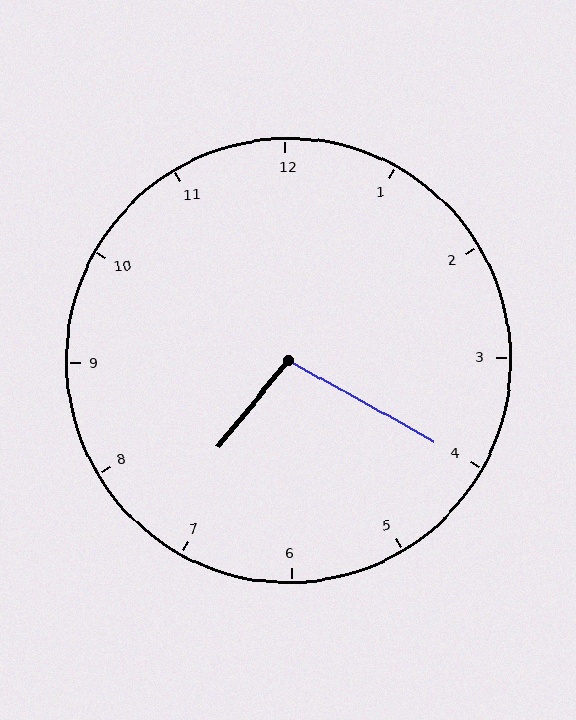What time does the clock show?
7:20.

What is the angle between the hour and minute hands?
Approximately 100 degrees.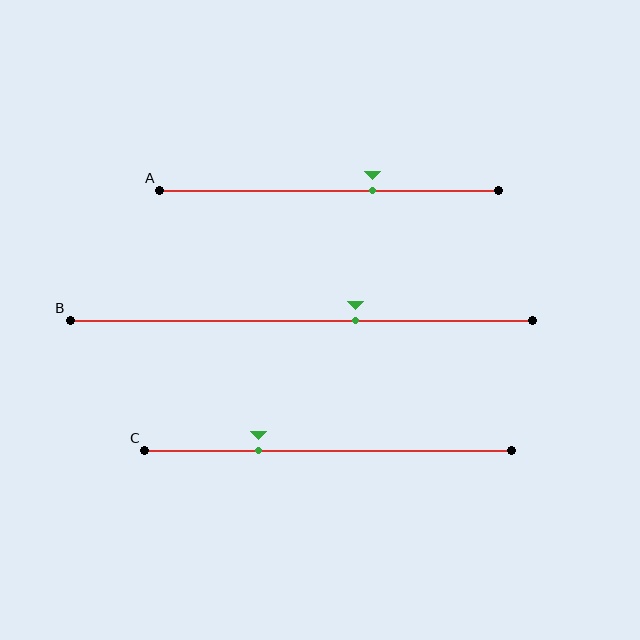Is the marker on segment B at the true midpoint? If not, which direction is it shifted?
No, the marker on segment B is shifted to the right by about 12% of the segment length.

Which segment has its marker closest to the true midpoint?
Segment B has its marker closest to the true midpoint.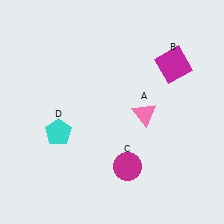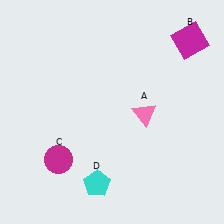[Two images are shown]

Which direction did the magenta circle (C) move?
The magenta circle (C) moved left.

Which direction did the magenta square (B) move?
The magenta square (B) moved up.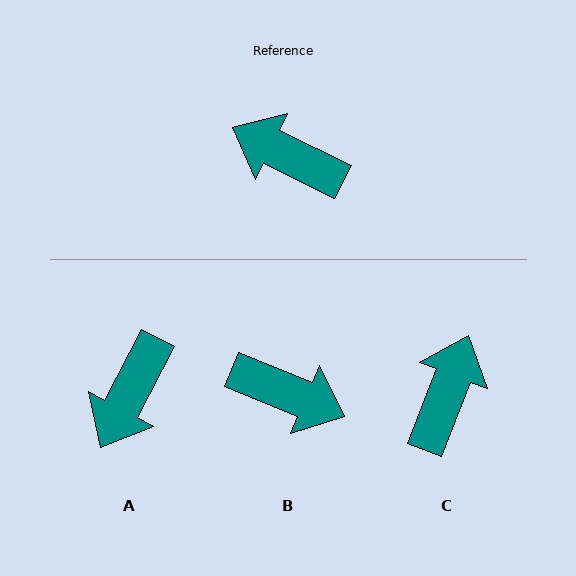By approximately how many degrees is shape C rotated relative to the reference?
Approximately 85 degrees clockwise.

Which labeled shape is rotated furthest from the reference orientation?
B, about 176 degrees away.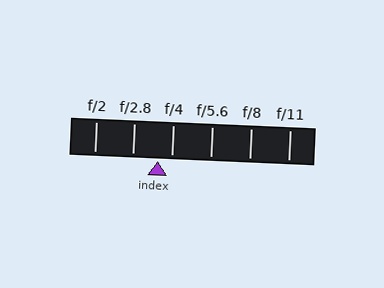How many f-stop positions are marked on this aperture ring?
There are 6 f-stop positions marked.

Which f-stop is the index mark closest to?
The index mark is closest to f/4.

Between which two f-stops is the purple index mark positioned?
The index mark is between f/2.8 and f/4.